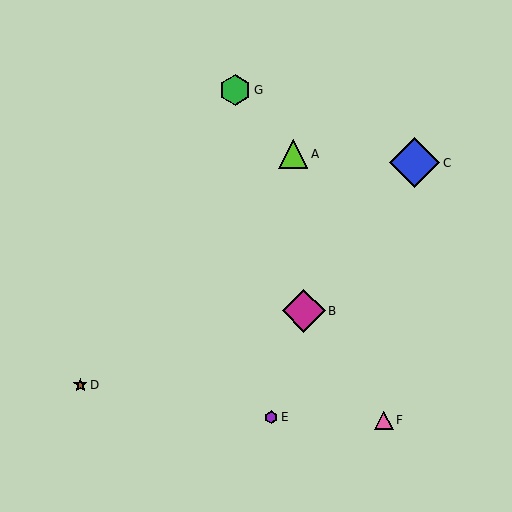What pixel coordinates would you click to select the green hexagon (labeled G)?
Click at (235, 90) to select the green hexagon G.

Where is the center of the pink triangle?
The center of the pink triangle is at (384, 420).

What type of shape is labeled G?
Shape G is a green hexagon.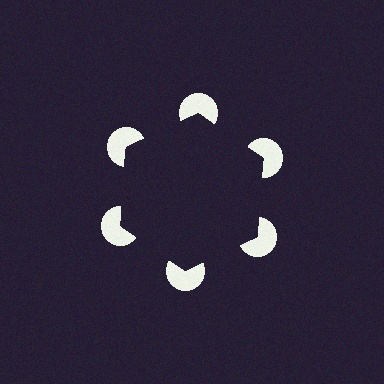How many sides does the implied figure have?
6 sides.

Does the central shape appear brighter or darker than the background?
It typically appears slightly darker than the background, even though no actual brightness change is drawn.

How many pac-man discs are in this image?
There are 6 — one at each vertex of the illusory hexagon.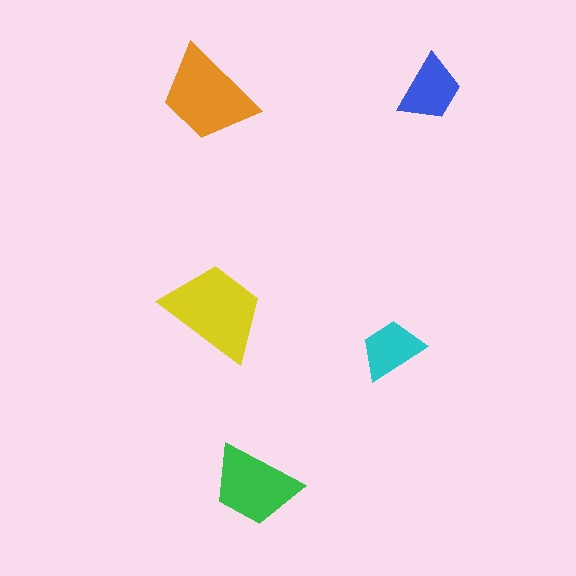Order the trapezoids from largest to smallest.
the yellow one, the orange one, the green one, the blue one, the cyan one.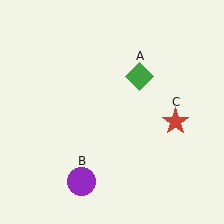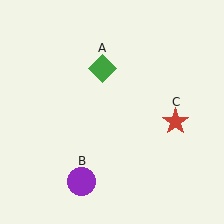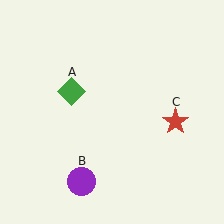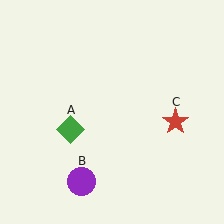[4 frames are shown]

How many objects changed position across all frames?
1 object changed position: green diamond (object A).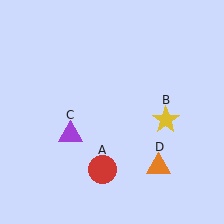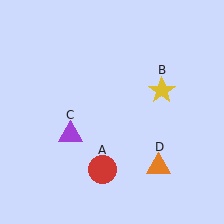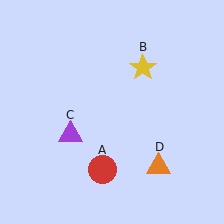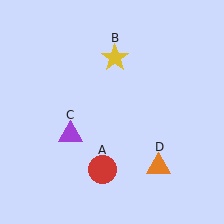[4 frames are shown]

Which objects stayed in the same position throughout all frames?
Red circle (object A) and purple triangle (object C) and orange triangle (object D) remained stationary.